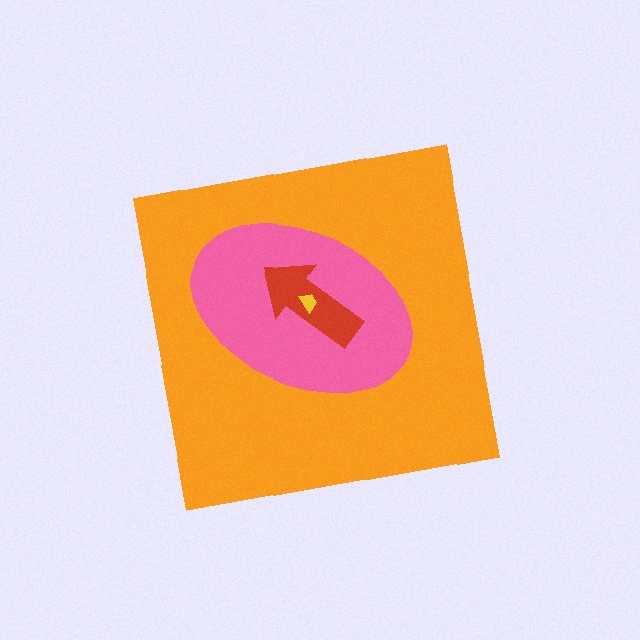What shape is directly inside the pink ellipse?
The red arrow.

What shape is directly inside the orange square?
The pink ellipse.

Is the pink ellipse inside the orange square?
Yes.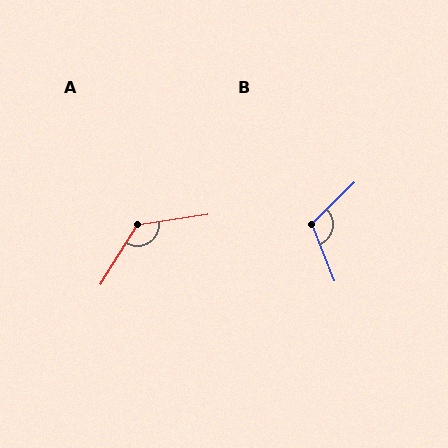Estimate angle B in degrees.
Approximately 113 degrees.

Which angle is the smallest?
B, at approximately 113 degrees.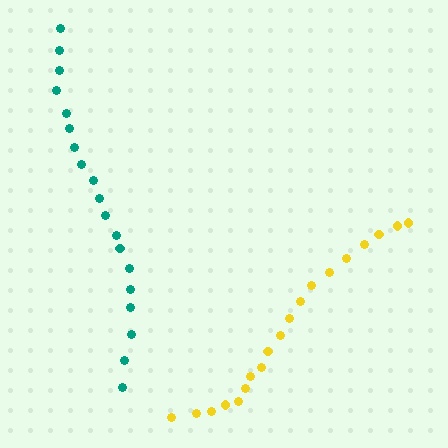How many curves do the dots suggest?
There are 2 distinct paths.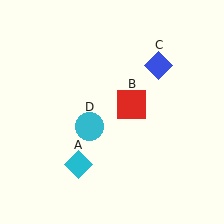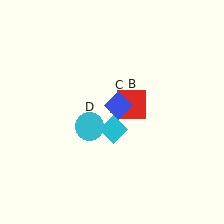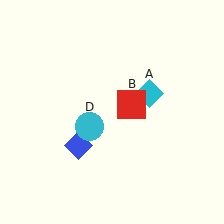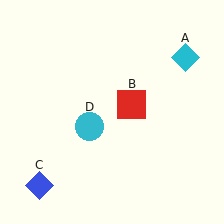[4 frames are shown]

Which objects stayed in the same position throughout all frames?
Red square (object B) and cyan circle (object D) remained stationary.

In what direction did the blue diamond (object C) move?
The blue diamond (object C) moved down and to the left.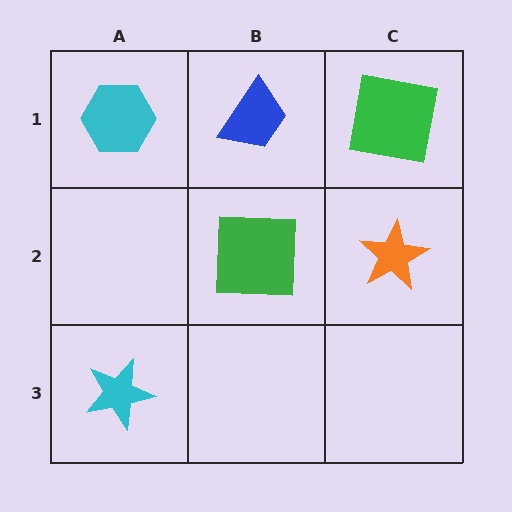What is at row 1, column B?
A blue trapezoid.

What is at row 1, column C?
A green square.